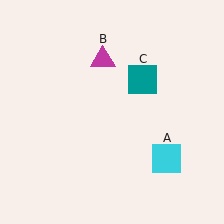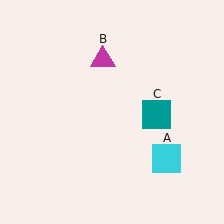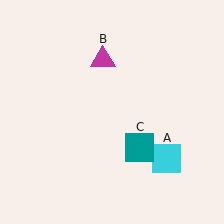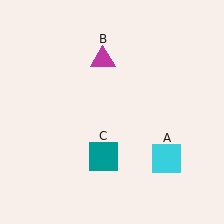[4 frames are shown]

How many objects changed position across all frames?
1 object changed position: teal square (object C).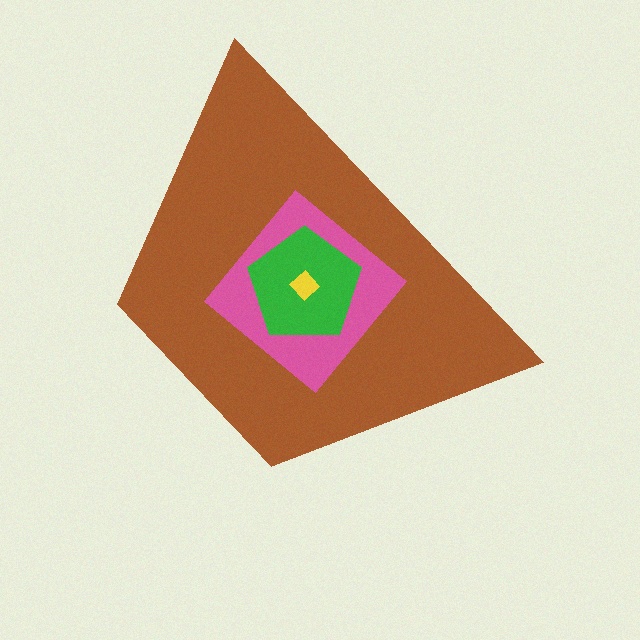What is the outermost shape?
The brown trapezoid.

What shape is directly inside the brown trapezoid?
The pink diamond.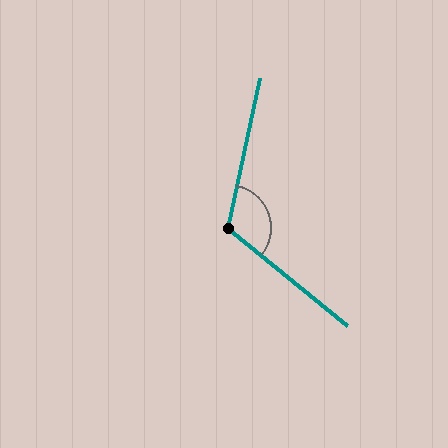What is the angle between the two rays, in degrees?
Approximately 117 degrees.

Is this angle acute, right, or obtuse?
It is obtuse.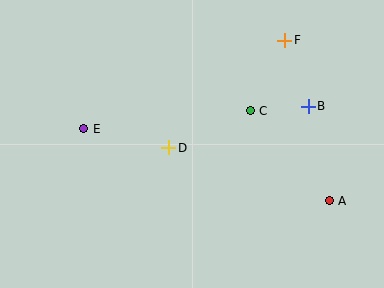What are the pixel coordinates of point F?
Point F is at (285, 40).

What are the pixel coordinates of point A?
Point A is at (329, 201).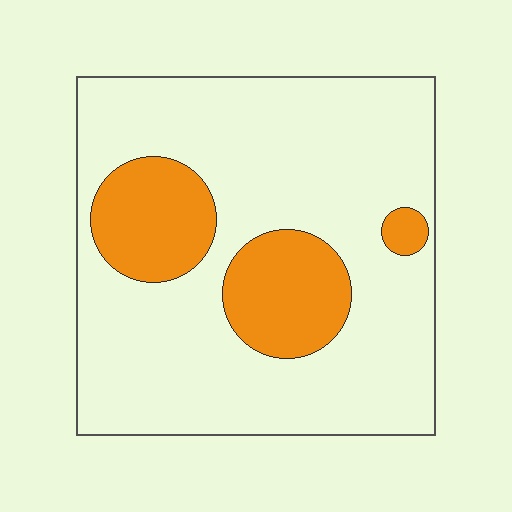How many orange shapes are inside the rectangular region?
3.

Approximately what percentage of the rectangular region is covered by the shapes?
Approximately 20%.